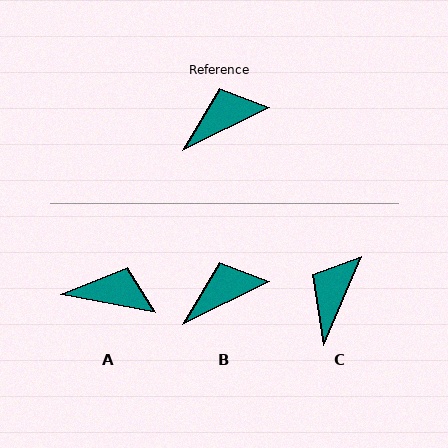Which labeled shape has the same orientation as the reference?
B.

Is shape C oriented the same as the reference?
No, it is off by about 40 degrees.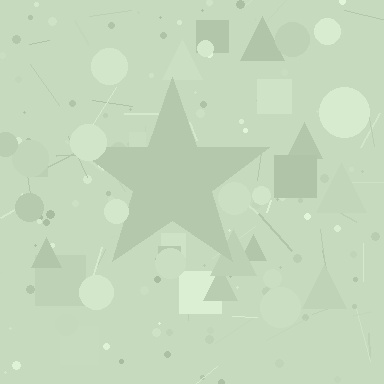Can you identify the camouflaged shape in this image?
The camouflaged shape is a star.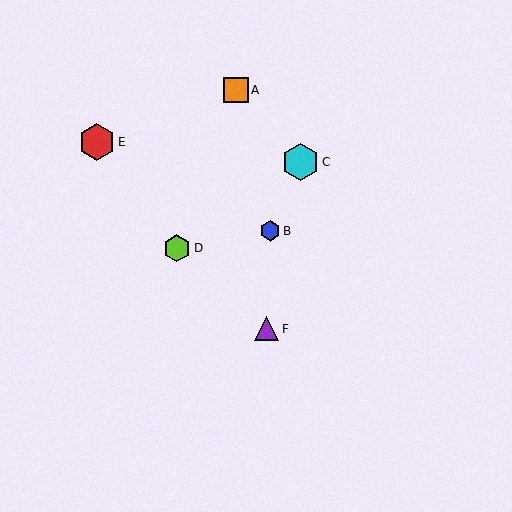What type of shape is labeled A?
Shape A is an orange square.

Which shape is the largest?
The cyan hexagon (labeled C) is the largest.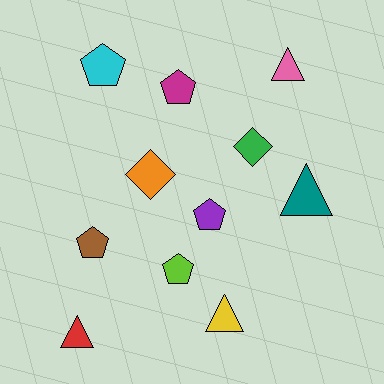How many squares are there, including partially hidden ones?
There are no squares.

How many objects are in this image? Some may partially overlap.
There are 11 objects.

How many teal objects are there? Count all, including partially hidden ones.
There is 1 teal object.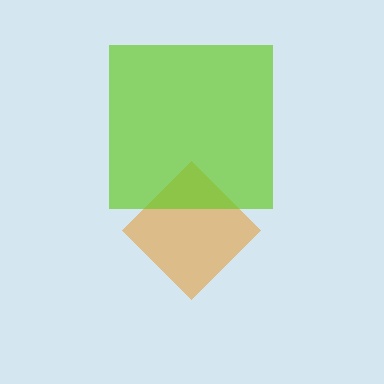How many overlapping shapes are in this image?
There are 2 overlapping shapes in the image.